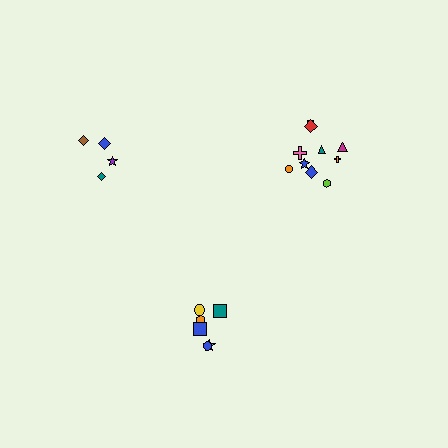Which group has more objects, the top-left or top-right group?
The top-right group.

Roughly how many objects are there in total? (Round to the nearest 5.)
Roughly 20 objects in total.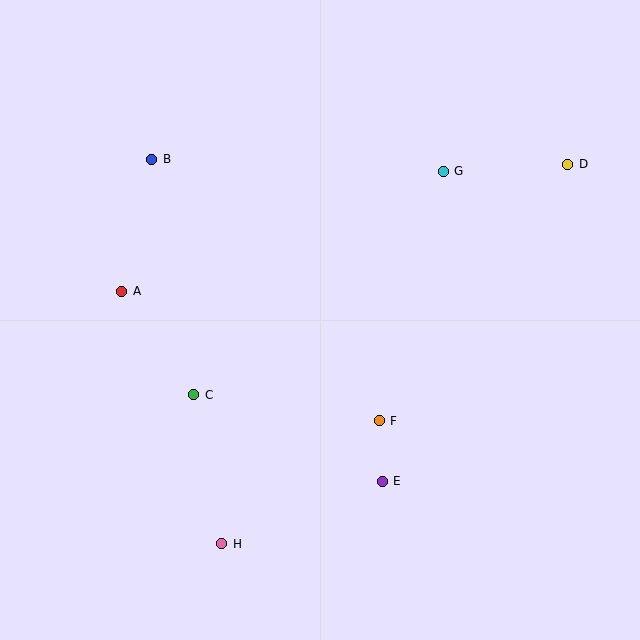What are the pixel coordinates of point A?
Point A is at (122, 291).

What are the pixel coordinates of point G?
Point G is at (443, 171).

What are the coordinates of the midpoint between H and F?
The midpoint between H and F is at (301, 482).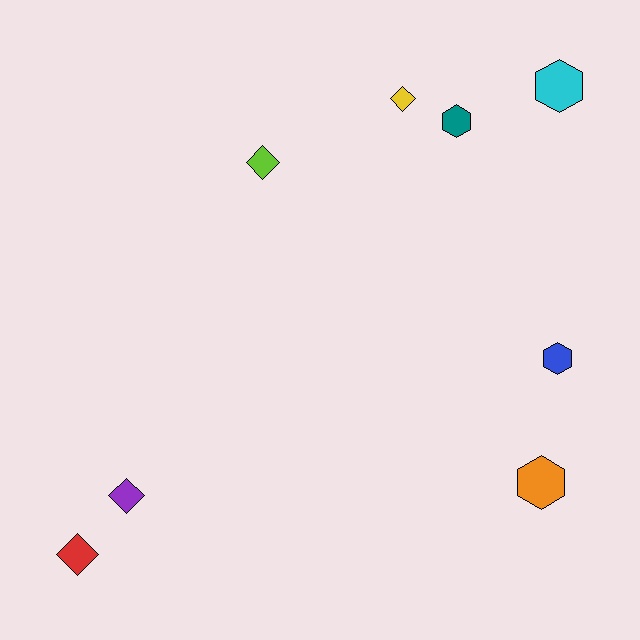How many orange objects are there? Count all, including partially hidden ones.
There is 1 orange object.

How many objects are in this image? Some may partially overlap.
There are 8 objects.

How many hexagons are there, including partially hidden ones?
There are 4 hexagons.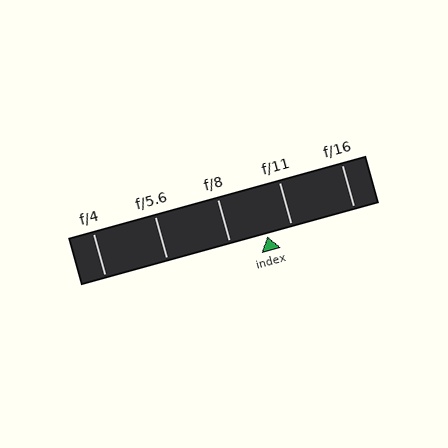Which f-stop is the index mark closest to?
The index mark is closest to f/11.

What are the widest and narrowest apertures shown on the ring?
The widest aperture shown is f/4 and the narrowest is f/16.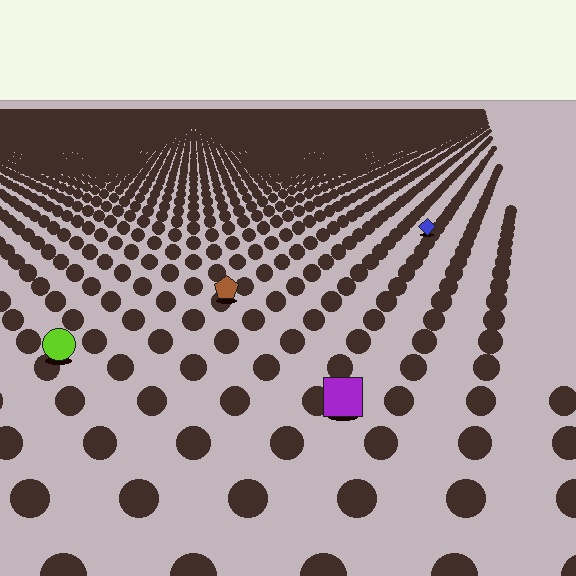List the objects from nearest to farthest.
From nearest to farthest: the purple square, the lime circle, the brown pentagon, the blue diamond.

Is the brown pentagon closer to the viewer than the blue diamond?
Yes. The brown pentagon is closer — you can tell from the texture gradient: the ground texture is coarser near it.